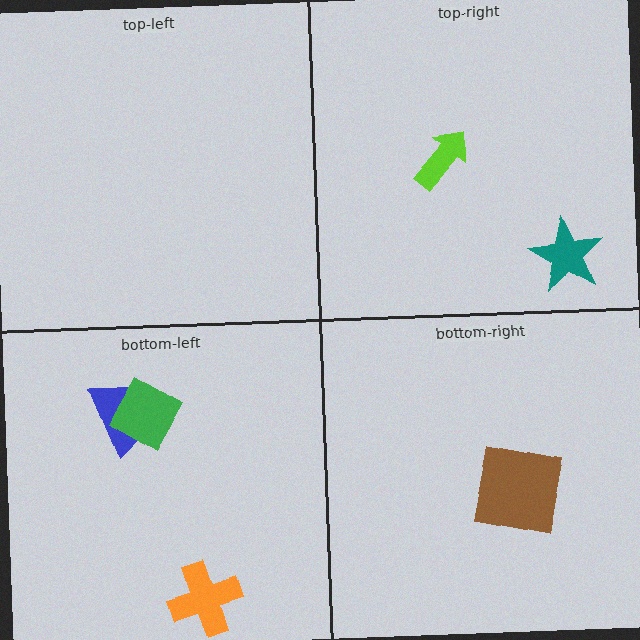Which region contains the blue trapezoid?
The bottom-left region.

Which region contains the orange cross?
The bottom-left region.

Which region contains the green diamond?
The bottom-left region.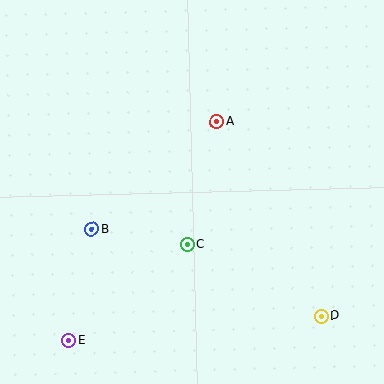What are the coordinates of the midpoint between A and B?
The midpoint between A and B is at (154, 176).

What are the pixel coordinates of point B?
Point B is at (92, 229).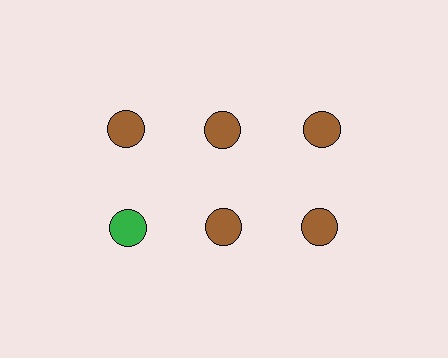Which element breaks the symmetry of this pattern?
The green circle in the second row, leftmost column breaks the symmetry. All other shapes are brown circles.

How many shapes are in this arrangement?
There are 6 shapes arranged in a grid pattern.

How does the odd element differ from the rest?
It has a different color: green instead of brown.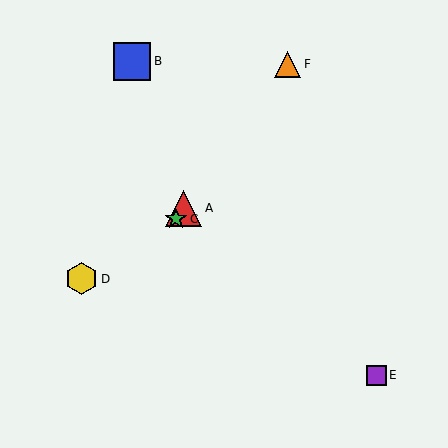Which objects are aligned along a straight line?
Objects A, C, F are aligned along a straight line.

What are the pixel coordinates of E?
Object E is at (376, 375).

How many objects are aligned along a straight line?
3 objects (A, C, F) are aligned along a straight line.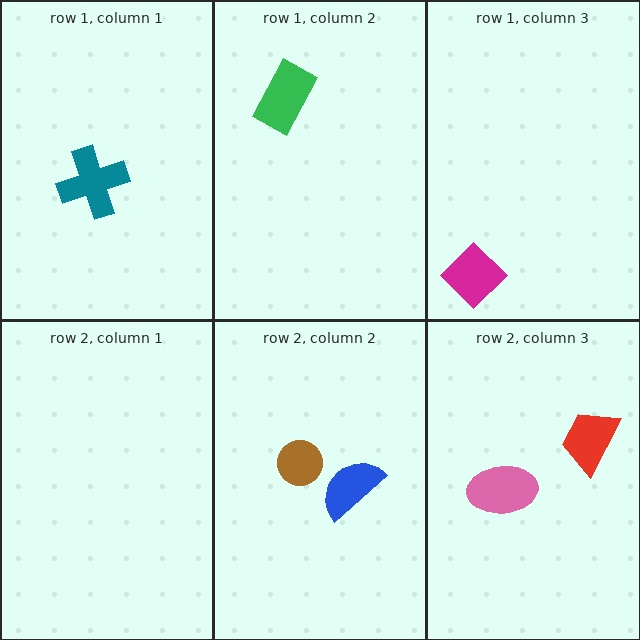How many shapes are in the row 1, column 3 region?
1.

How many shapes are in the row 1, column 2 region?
1.